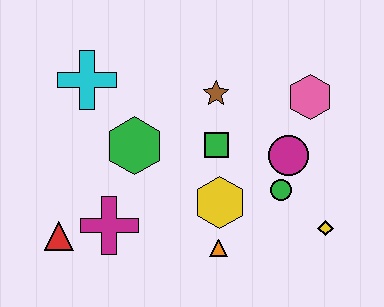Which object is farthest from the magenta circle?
The red triangle is farthest from the magenta circle.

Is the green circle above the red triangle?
Yes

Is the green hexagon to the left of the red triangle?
No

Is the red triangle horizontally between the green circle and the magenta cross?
No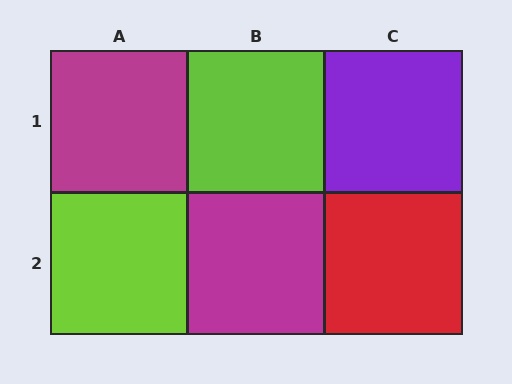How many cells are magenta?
2 cells are magenta.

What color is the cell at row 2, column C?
Red.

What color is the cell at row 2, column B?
Magenta.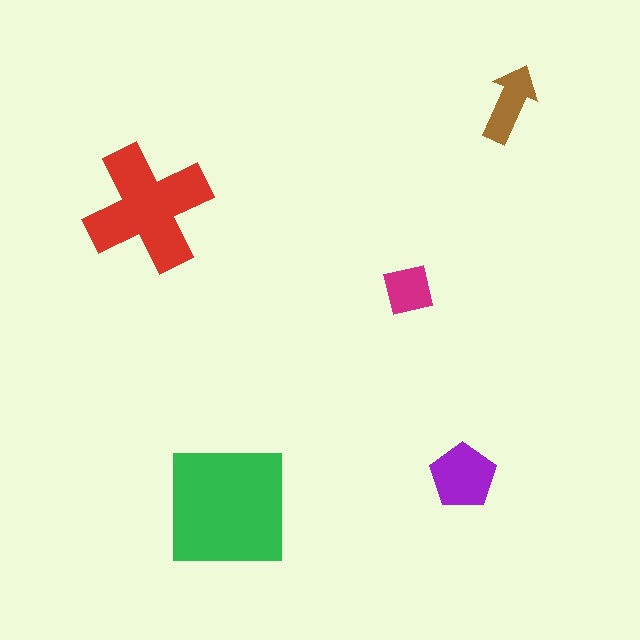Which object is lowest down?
The green square is bottommost.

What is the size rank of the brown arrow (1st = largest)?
4th.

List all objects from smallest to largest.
The magenta square, the brown arrow, the purple pentagon, the red cross, the green square.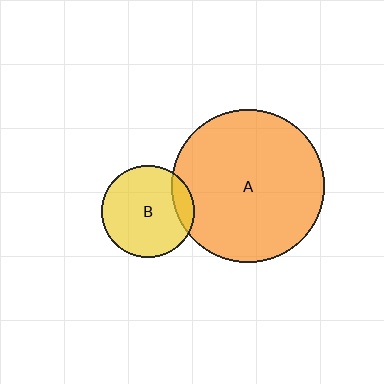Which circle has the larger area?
Circle A (orange).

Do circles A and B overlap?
Yes.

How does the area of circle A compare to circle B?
Approximately 2.8 times.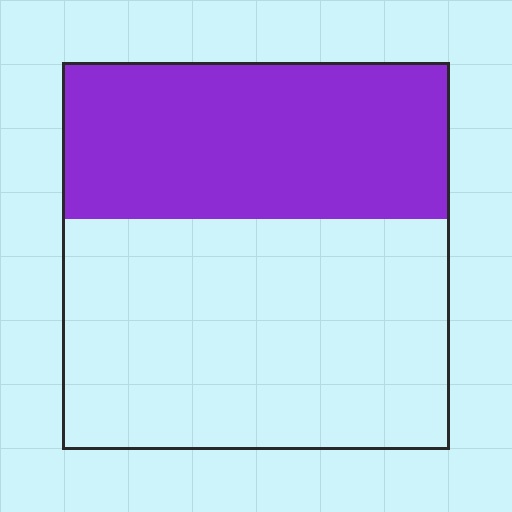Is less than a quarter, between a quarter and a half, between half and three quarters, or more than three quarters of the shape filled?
Between a quarter and a half.